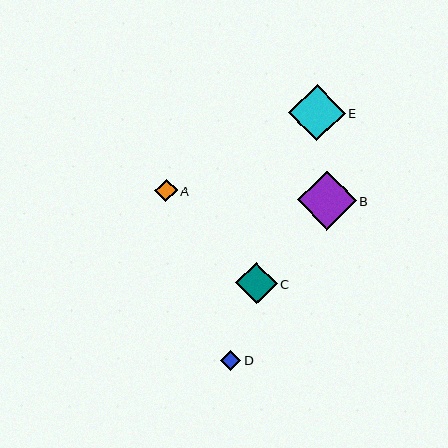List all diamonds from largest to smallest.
From largest to smallest: B, E, C, A, D.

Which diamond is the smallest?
Diamond D is the smallest with a size of approximately 20 pixels.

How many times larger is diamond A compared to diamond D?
Diamond A is approximately 1.1 times the size of diamond D.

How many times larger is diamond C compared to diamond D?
Diamond C is approximately 2.1 times the size of diamond D.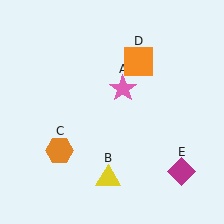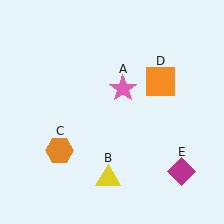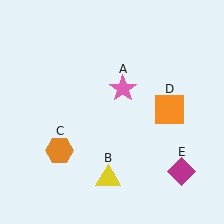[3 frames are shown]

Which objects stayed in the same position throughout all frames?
Pink star (object A) and yellow triangle (object B) and orange hexagon (object C) and magenta diamond (object E) remained stationary.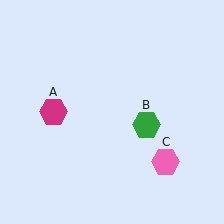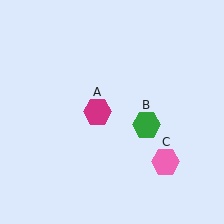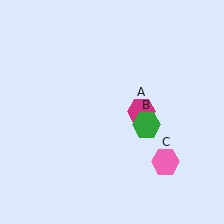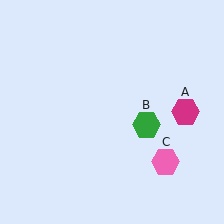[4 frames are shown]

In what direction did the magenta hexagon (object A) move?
The magenta hexagon (object A) moved right.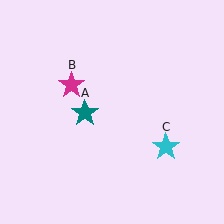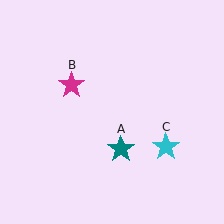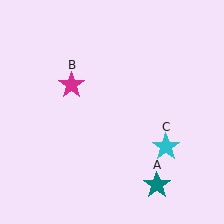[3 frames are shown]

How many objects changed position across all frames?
1 object changed position: teal star (object A).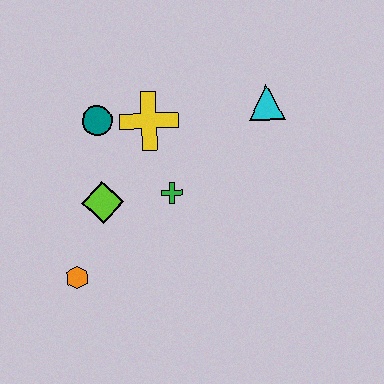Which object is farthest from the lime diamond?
The cyan triangle is farthest from the lime diamond.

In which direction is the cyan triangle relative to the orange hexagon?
The cyan triangle is to the right of the orange hexagon.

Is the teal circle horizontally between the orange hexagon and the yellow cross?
Yes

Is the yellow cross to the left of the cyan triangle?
Yes